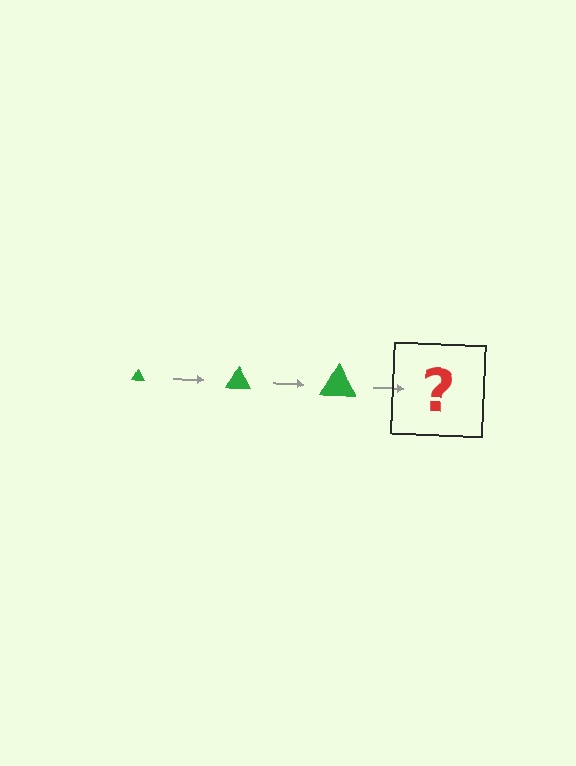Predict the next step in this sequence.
The next step is a green triangle, larger than the previous one.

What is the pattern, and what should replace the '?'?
The pattern is that the triangle gets progressively larger each step. The '?' should be a green triangle, larger than the previous one.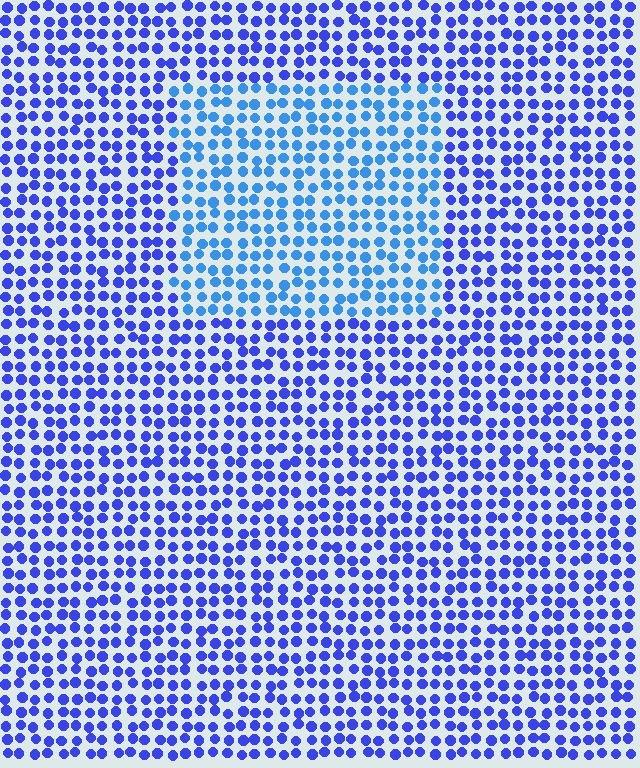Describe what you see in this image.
The image is filled with small blue elements in a uniform arrangement. A rectangle-shaped region is visible where the elements are tinted to a slightly different hue, forming a subtle color boundary.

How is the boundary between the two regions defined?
The boundary is defined purely by a slight shift in hue (about 28 degrees). Spacing, size, and orientation are identical on both sides.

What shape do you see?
I see a rectangle.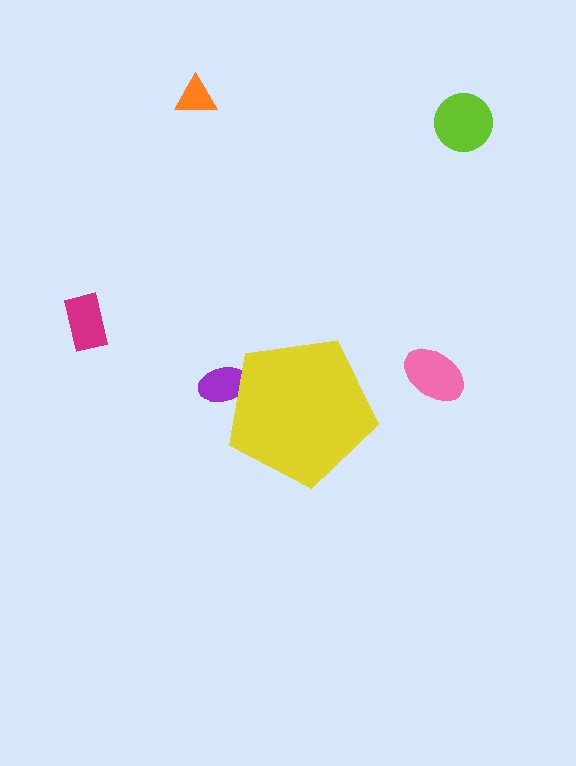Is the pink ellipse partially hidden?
No, the pink ellipse is fully visible.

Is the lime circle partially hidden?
No, the lime circle is fully visible.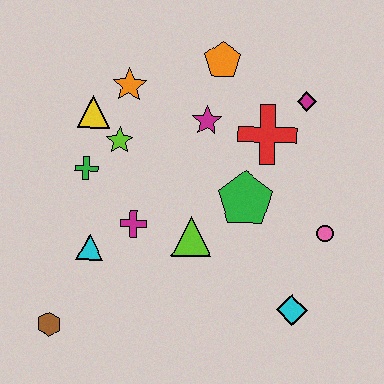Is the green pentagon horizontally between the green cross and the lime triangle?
No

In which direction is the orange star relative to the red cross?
The orange star is to the left of the red cross.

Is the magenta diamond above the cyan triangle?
Yes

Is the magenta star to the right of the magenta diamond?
No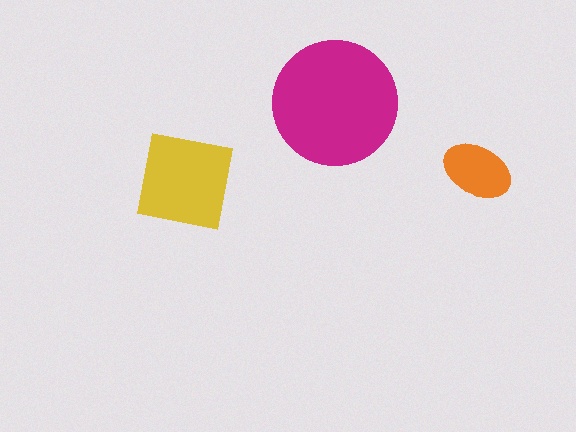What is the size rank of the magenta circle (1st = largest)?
1st.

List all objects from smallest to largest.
The orange ellipse, the yellow square, the magenta circle.